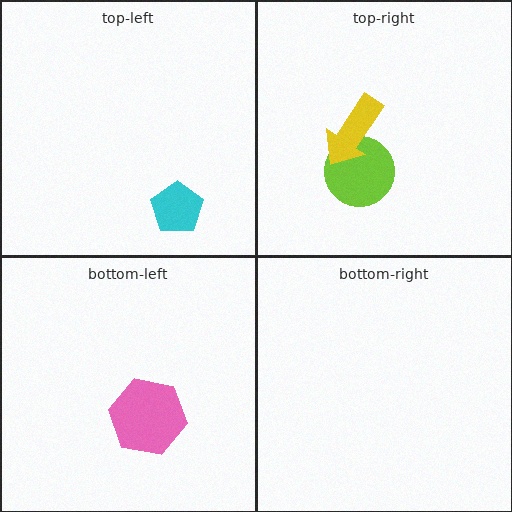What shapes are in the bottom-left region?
The pink hexagon.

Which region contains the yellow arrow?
The top-right region.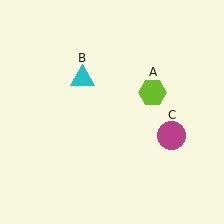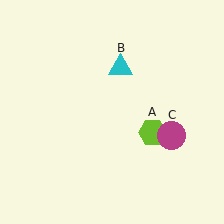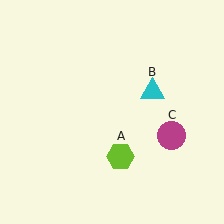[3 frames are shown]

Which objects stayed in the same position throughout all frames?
Magenta circle (object C) remained stationary.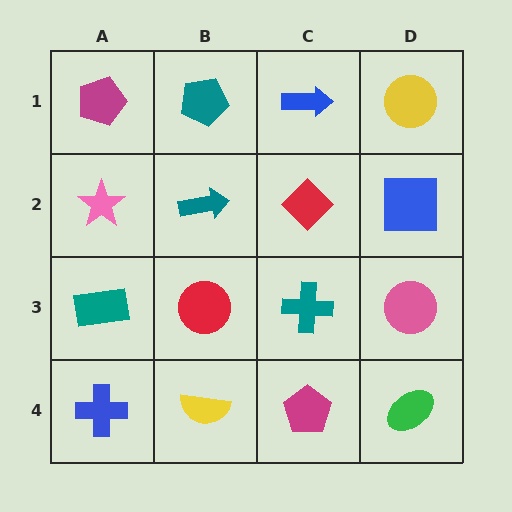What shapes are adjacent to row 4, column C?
A teal cross (row 3, column C), a yellow semicircle (row 4, column B), a green ellipse (row 4, column D).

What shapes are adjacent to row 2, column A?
A magenta pentagon (row 1, column A), a teal rectangle (row 3, column A), a teal arrow (row 2, column B).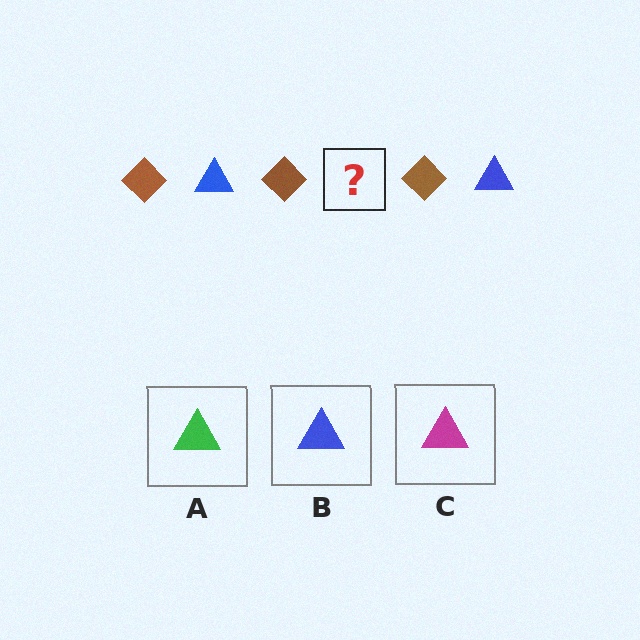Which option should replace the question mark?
Option B.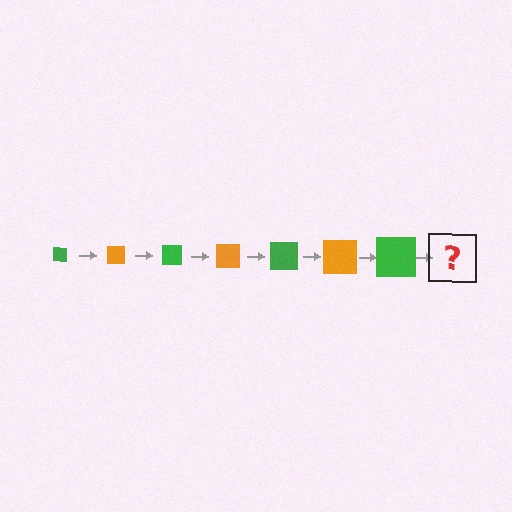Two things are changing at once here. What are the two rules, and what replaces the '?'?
The two rules are that the square grows larger each step and the color cycles through green and orange. The '?' should be an orange square, larger than the previous one.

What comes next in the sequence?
The next element should be an orange square, larger than the previous one.